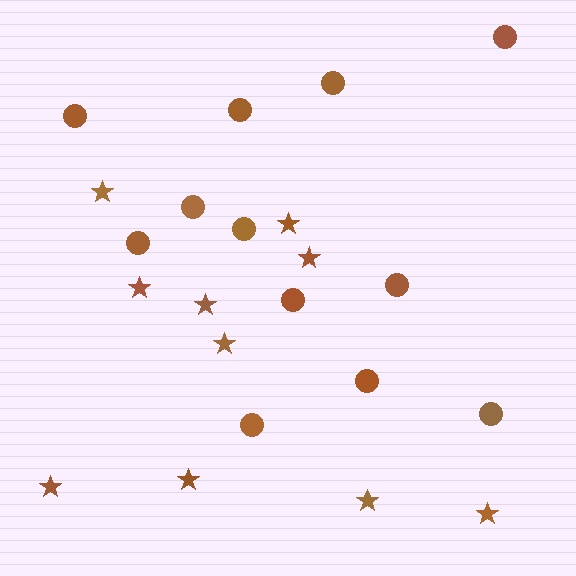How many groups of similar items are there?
There are 2 groups: one group of circles (12) and one group of stars (10).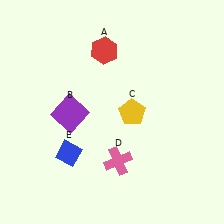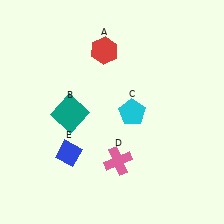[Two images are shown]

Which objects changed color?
B changed from purple to teal. C changed from yellow to cyan.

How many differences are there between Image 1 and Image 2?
There are 2 differences between the two images.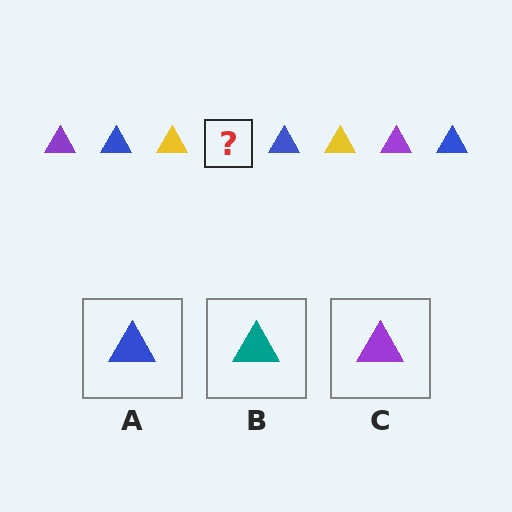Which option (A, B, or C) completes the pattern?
C.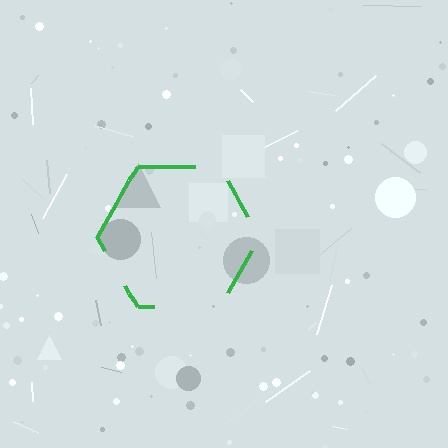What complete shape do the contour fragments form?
The contour fragments form a hexagon.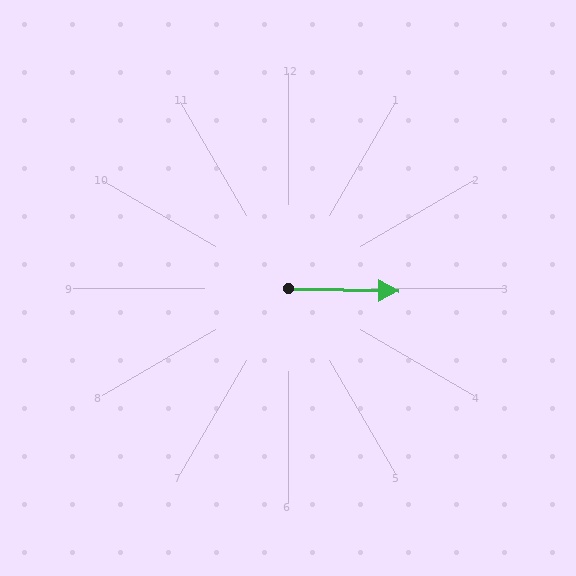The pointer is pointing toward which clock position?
Roughly 3 o'clock.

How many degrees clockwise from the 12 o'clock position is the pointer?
Approximately 91 degrees.